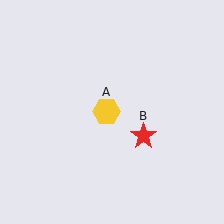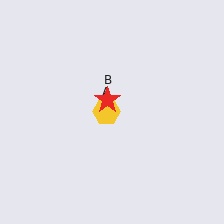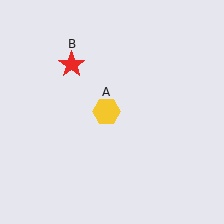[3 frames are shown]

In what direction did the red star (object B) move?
The red star (object B) moved up and to the left.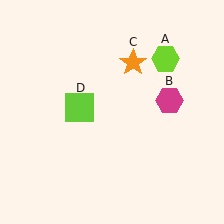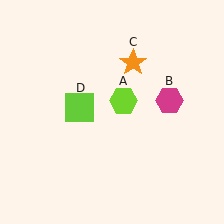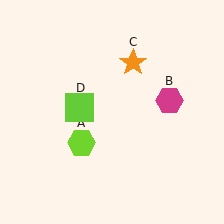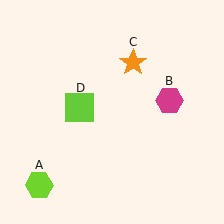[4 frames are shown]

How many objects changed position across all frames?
1 object changed position: lime hexagon (object A).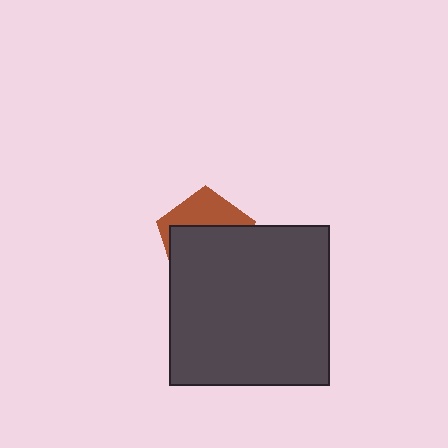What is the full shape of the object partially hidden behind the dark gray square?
The partially hidden object is a brown pentagon.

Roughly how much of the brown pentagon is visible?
A small part of it is visible (roughly 37%).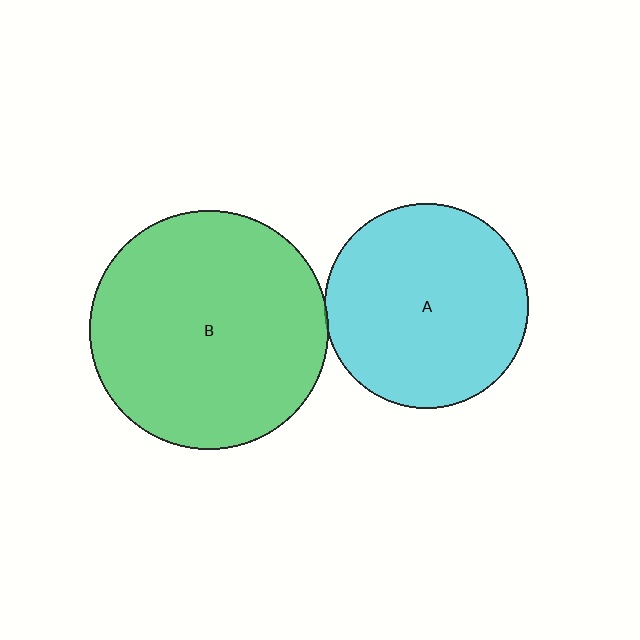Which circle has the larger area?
Circle B (green).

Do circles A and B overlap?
Yes.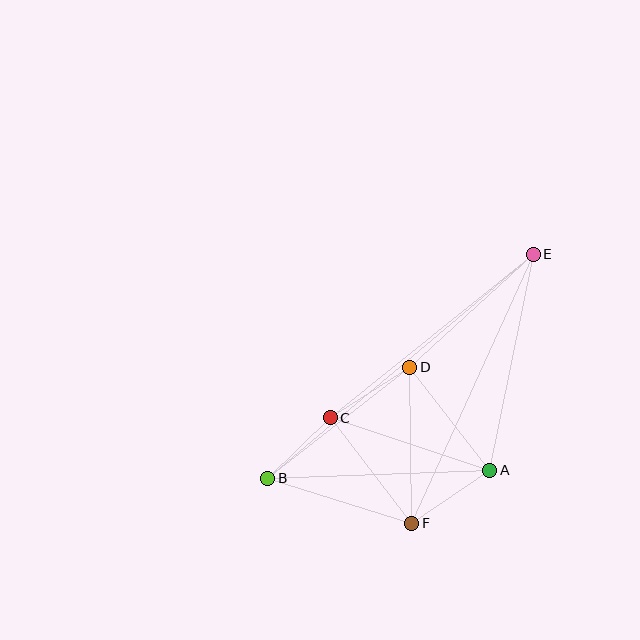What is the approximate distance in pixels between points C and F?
The distance between C and F is approximately 133 pixels.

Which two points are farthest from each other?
Points B and E are farthest from each other.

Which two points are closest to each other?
Points B and C are closest to each other.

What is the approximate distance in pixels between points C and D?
The distance between C and D is approximately 95 pixels.